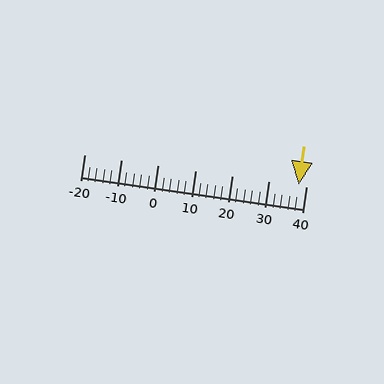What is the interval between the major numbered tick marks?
The major tick marks are spaced 10 units apart.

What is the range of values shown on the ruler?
The ruler shows values from -20 to 40.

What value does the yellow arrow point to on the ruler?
The yellow arrow points to approximately 38.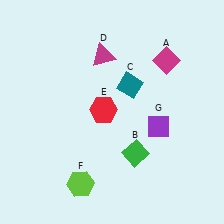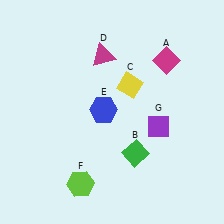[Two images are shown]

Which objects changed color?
C changed from teal to yellow. E changed from red to blue.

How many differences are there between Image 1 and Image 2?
There are 2 differences between the two images.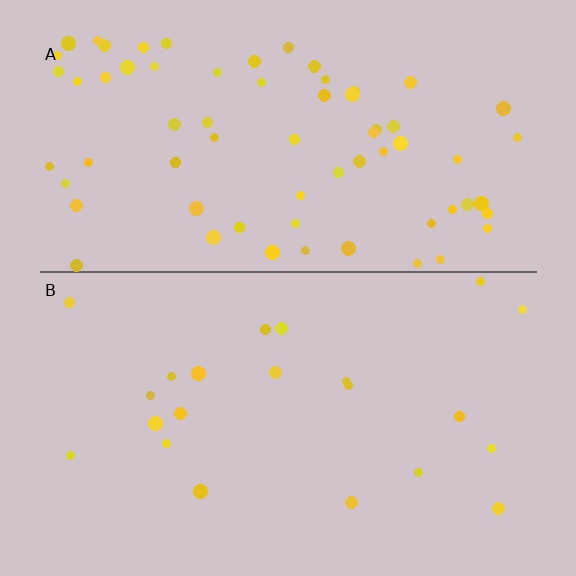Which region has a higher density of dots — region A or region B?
A (the top).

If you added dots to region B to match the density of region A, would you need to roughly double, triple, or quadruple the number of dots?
Approximately triple.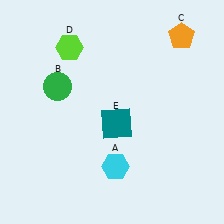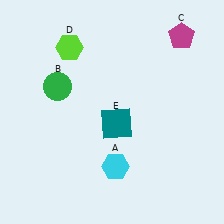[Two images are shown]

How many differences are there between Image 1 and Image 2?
There is 1 difference between the two images.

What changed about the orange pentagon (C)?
In Image 1, C is orange. In Image 2, it changed to magenta.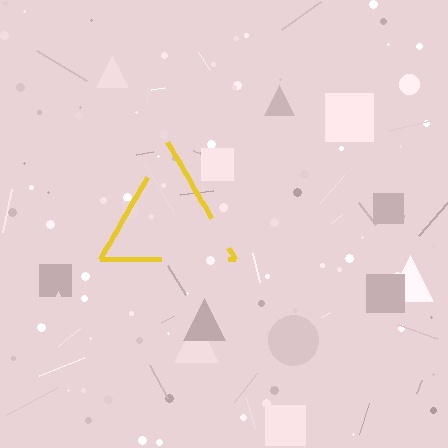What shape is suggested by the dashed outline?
The dashed outline suggests a triangle.